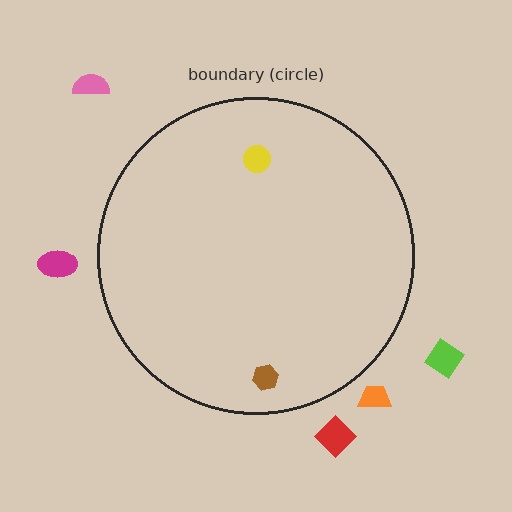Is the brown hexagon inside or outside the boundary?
Inside.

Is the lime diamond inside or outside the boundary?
Outside.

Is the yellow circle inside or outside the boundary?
Inside.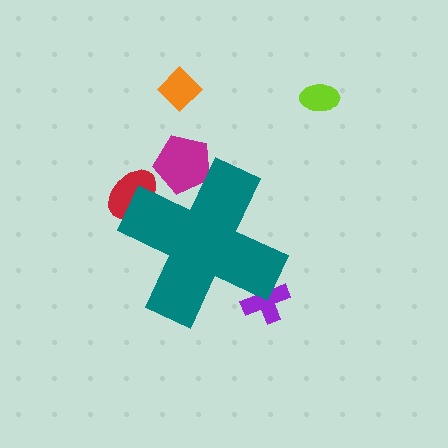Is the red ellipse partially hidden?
Yes, the red ellipse is partially hidden behind the teal cross.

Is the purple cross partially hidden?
Yes, the purple cross is partially hidden behind the teal cross.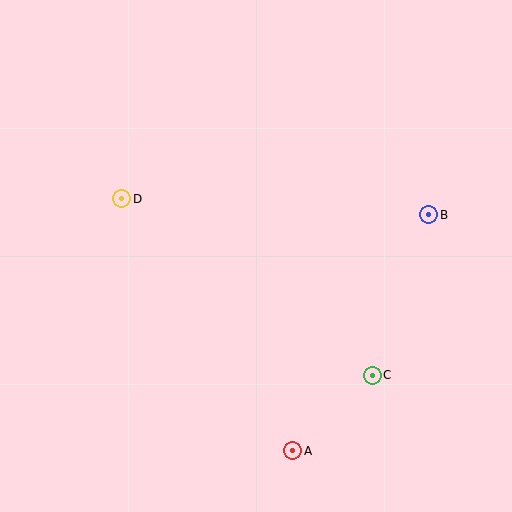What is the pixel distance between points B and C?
The distance between B and C is 170 pixels.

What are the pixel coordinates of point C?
Point C is at (372, 375).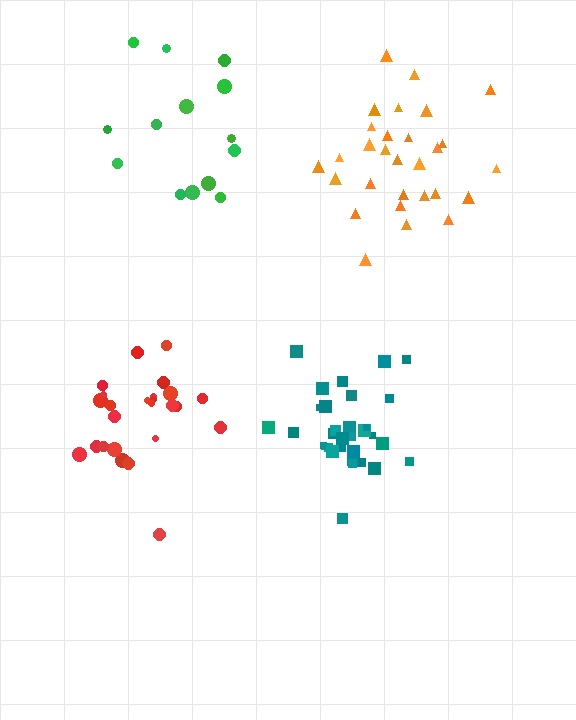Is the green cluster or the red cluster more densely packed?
Red.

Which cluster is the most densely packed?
Teal.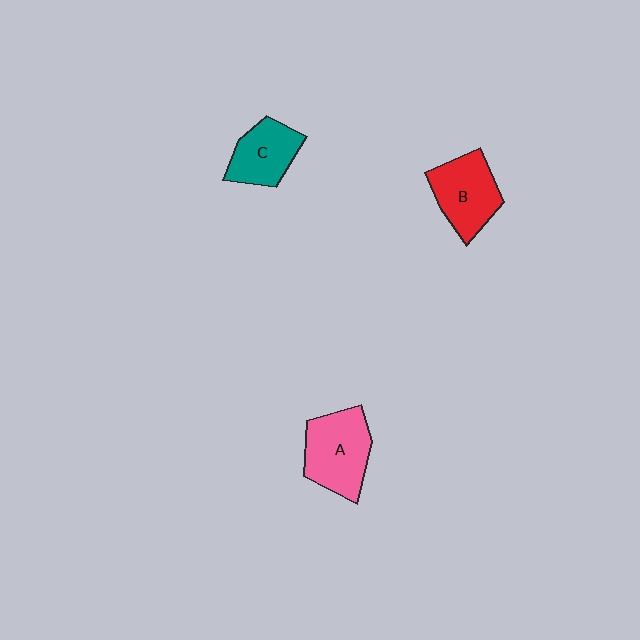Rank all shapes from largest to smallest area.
From largest to smallest: A (pink), B (red), C (teal).